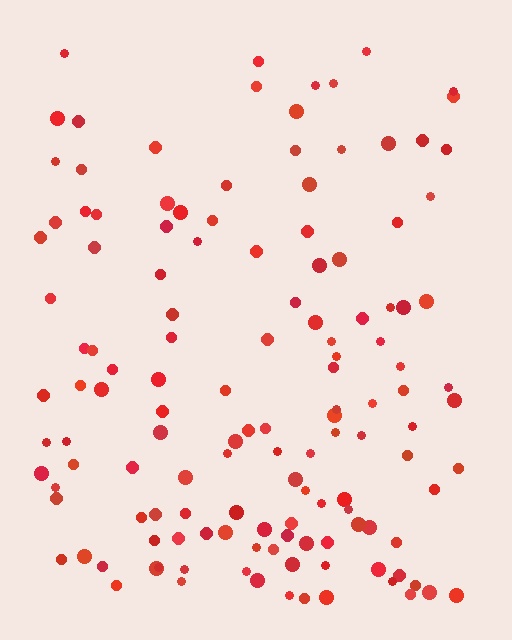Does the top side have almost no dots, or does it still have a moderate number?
Still a moderate number, just noticeably fewer than the bottom.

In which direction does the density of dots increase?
From top to bottom, with the bottom side densest.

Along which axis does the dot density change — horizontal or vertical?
Vertical.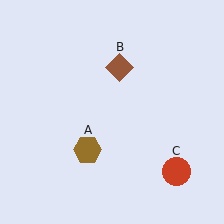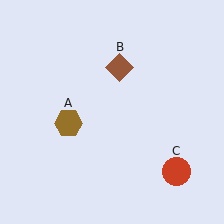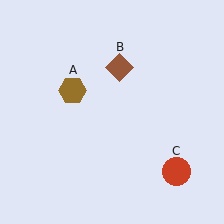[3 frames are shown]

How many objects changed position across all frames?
1 object changed position: brown hexagon (object A).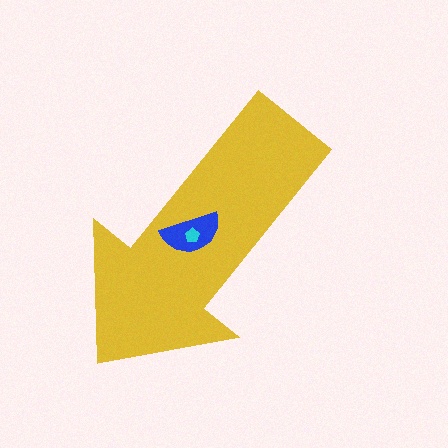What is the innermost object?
The cyan pentagon.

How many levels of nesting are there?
3.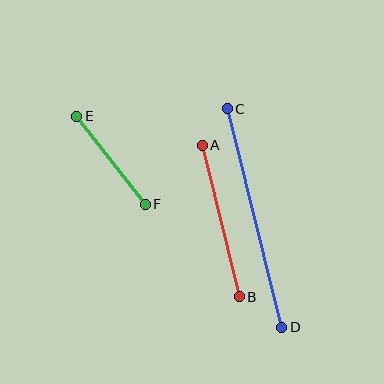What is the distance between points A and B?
The distance is approximately 156 pixels.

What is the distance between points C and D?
The distance is approximately 225 pixels.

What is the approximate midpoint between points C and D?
The midpoint is at approximately (255, 218) pixels.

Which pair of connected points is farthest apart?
Points C and D are farthest apart.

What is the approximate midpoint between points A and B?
The midpoint is at approximately (221, 221) pixels.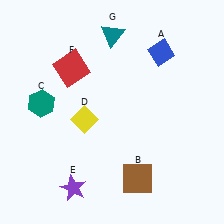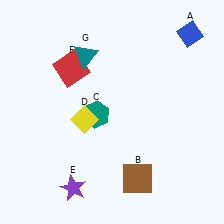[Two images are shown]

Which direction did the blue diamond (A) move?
The blue diamond (A) moved right.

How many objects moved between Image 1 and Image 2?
3 objects moved between the two images.